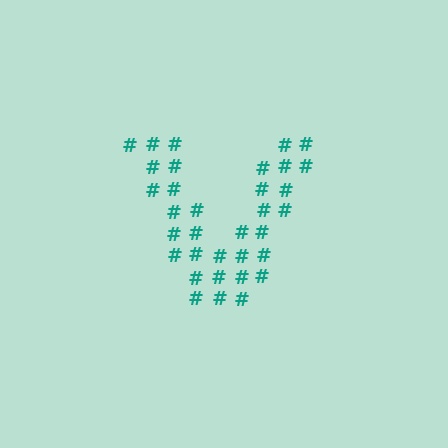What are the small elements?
The small elements are hash symbols.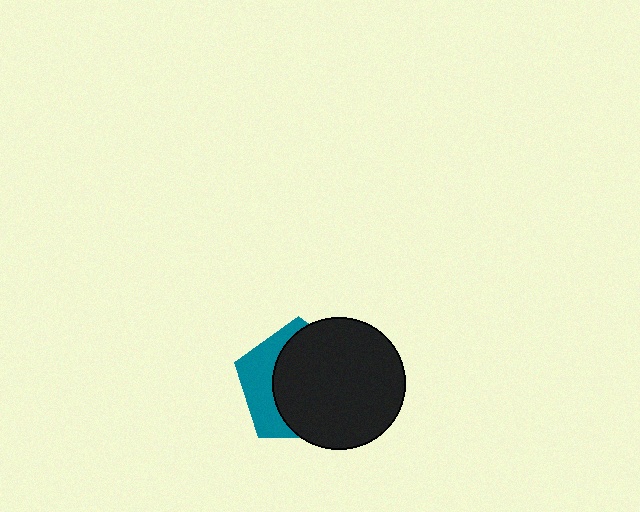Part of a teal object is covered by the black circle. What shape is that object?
It is a pentagon.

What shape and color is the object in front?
The object in front is a black circle.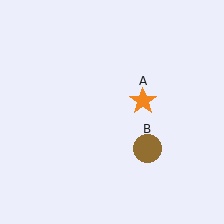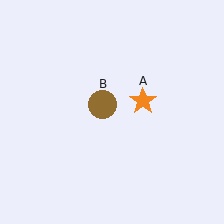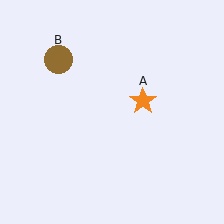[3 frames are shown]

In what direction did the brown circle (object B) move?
The brown circle (object B) moved up and to the left.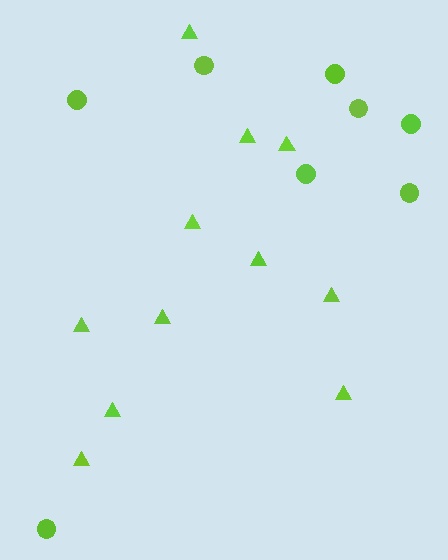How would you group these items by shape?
There are 2 groups: one group of circles (8) and one group of triangles (11).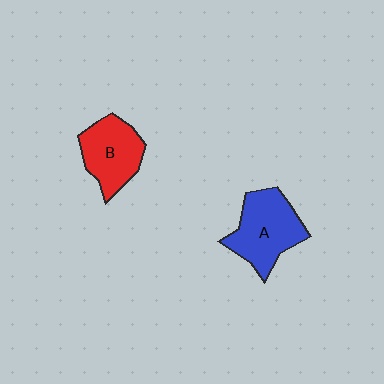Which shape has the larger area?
Shape A (blue).